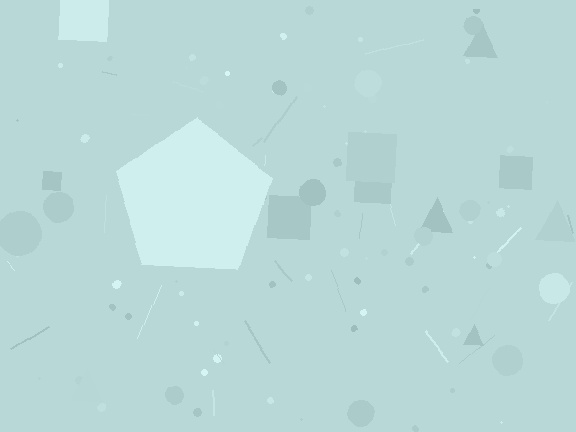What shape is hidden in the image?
A pentagon is hidden in the image.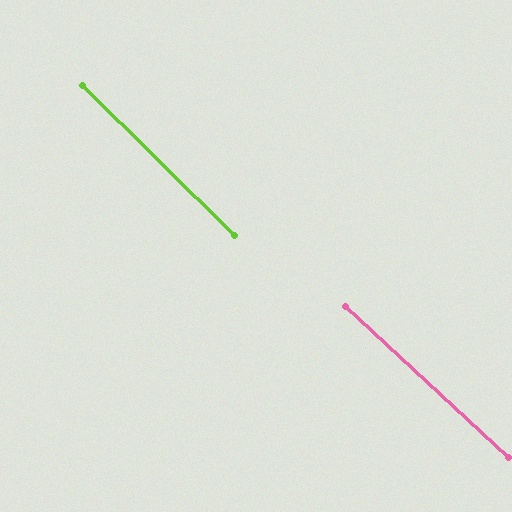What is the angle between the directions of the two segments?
Approximately 2 degrees.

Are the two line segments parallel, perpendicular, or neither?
Parallel — their directions differ by only 1.6°.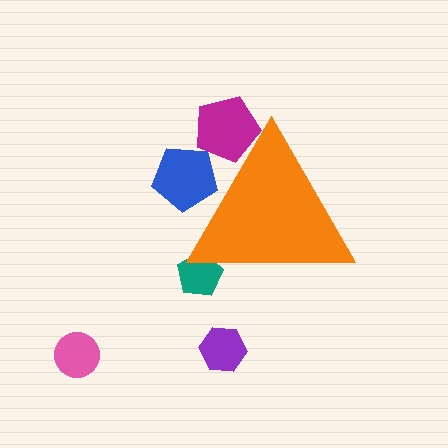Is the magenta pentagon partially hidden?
Yes, the magenta pentagon is partially hidden behind the orange triangle.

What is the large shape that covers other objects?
An orange triangle.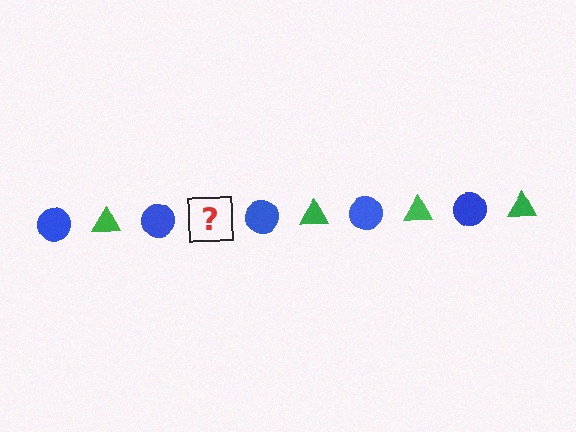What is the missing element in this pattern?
The missing element is a green triangle.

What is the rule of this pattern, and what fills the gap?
The rule is that the pattern alternates between blue circle and green triangle. The gap should be filled with a green triangle.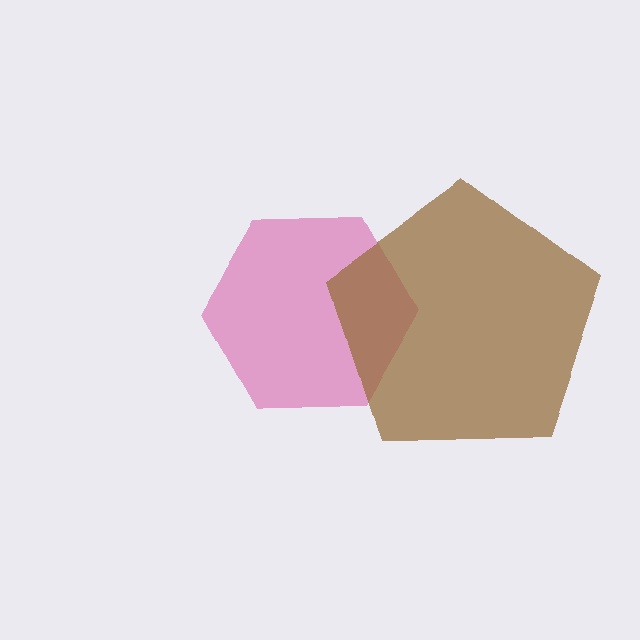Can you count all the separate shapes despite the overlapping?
Yes, there are 2 separate shapes.